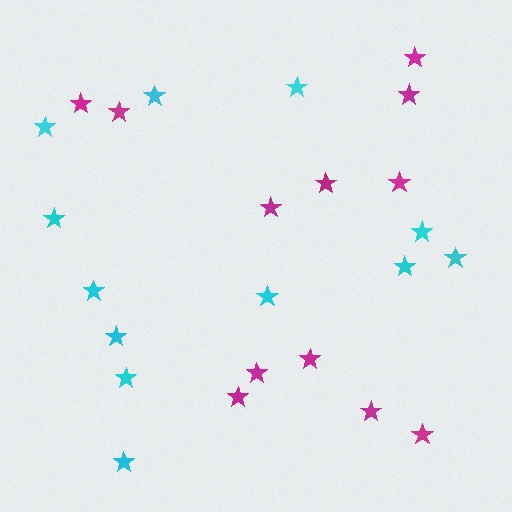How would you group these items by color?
There are 2 groups: one group of cyan stars (12) and one group of magenta stars (12).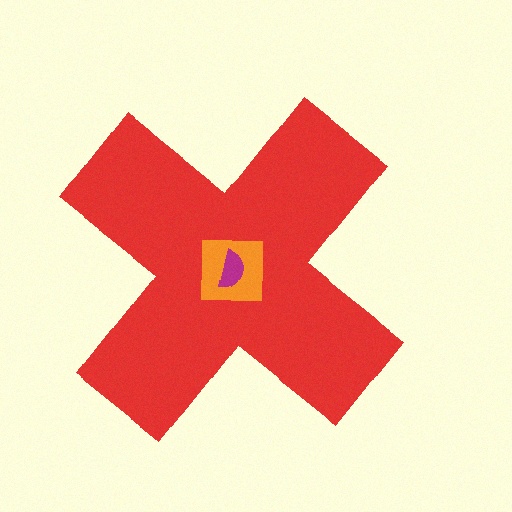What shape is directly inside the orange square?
The magenta semicircle.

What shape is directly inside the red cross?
The orange square.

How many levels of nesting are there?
3.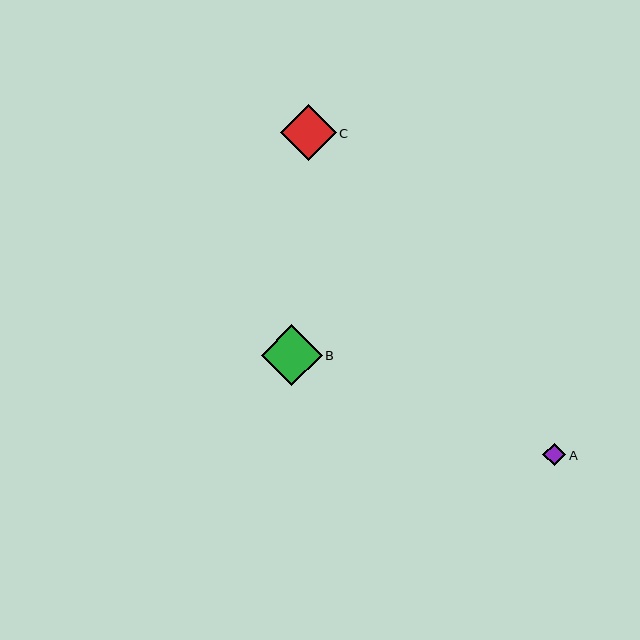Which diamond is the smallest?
Diamond A is the smallest with a size of approximately 23 pixels.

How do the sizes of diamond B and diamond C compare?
Diamond B and diamond C are approximately the same size.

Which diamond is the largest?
Diamond B is the largest with a size of approximately 61 pixels.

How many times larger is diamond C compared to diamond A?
Diamond C is approximately 2.5 times the size of diamond A.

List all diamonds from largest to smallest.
From largest to smallest: B, C, A.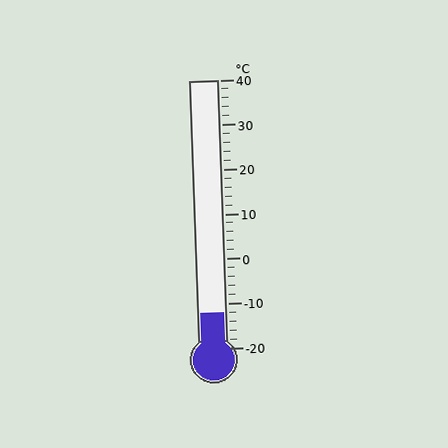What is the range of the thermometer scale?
The thermometer scale ranges from -20°C to 40°C.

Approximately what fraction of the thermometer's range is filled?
The thermometer is filled to approximately 15% of its range.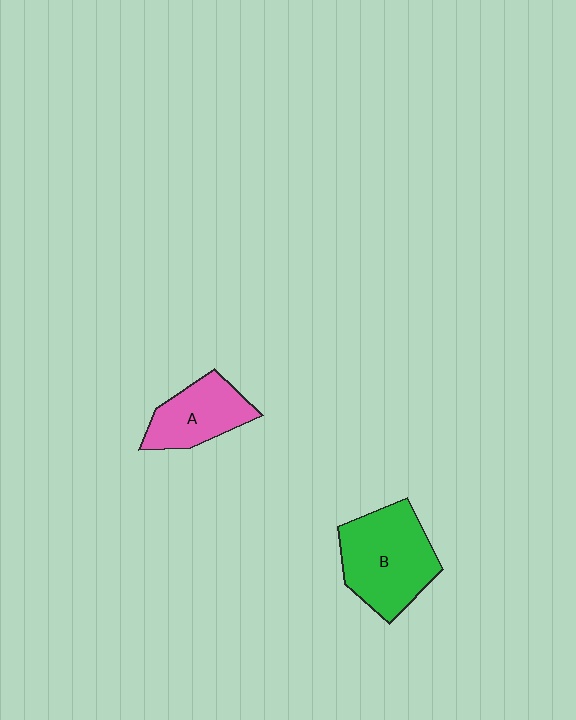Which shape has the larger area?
Shape B (green).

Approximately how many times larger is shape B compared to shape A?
Approximately 1.5 times.